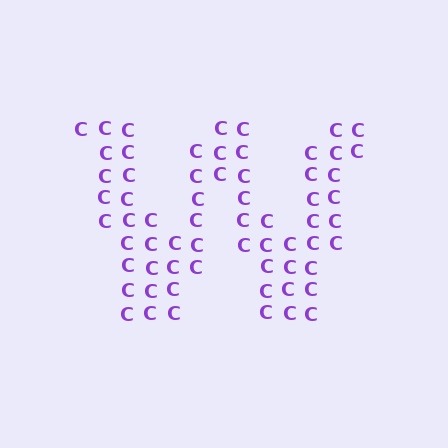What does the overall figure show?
The overall figure shows the letter W.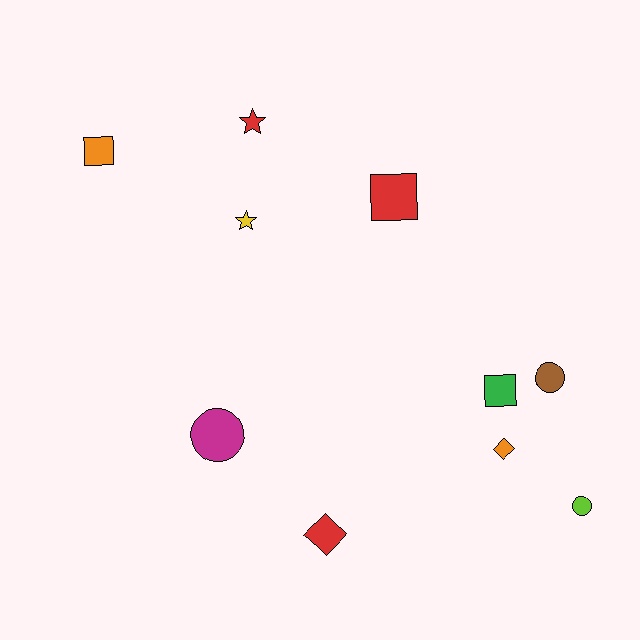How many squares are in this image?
There are 3 squares.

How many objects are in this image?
There are 10 objects.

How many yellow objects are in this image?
There is 1 yellow object.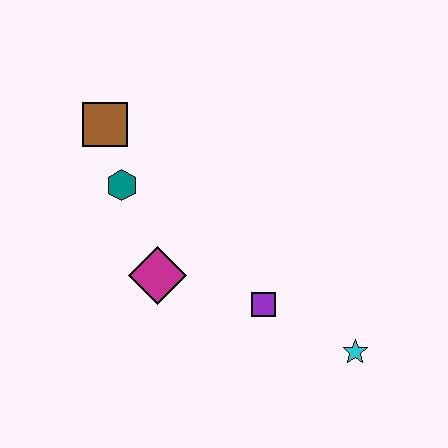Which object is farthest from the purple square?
The brown square is farthest from the purple square.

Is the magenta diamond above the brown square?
No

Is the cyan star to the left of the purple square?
No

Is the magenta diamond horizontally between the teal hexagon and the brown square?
No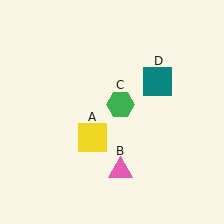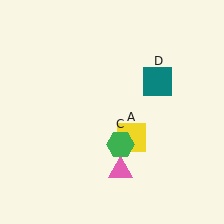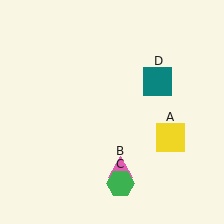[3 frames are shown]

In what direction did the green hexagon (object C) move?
The green hexagon (object C) moved down.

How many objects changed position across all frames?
2 objects changed position: yellow square (object A), green hexagon (object C).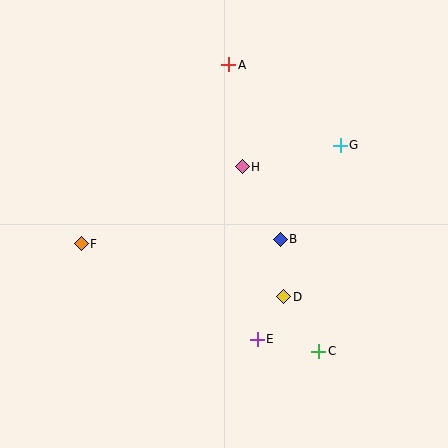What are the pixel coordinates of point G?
Point G is at (340, 145).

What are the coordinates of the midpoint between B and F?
The midpoint between B and F is at (181, 241).